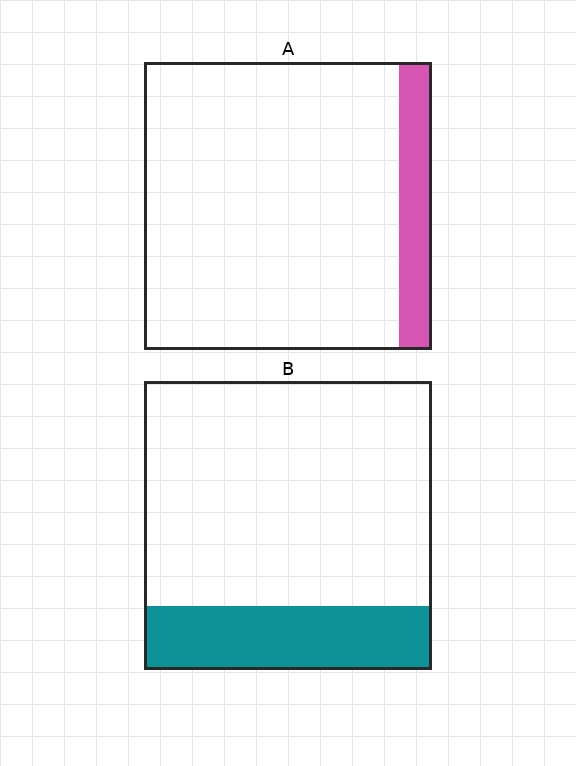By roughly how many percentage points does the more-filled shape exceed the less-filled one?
By roughly 10 percentage points (B over A).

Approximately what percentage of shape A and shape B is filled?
A is approximately 10% and B is approximately 20%.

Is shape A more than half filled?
No.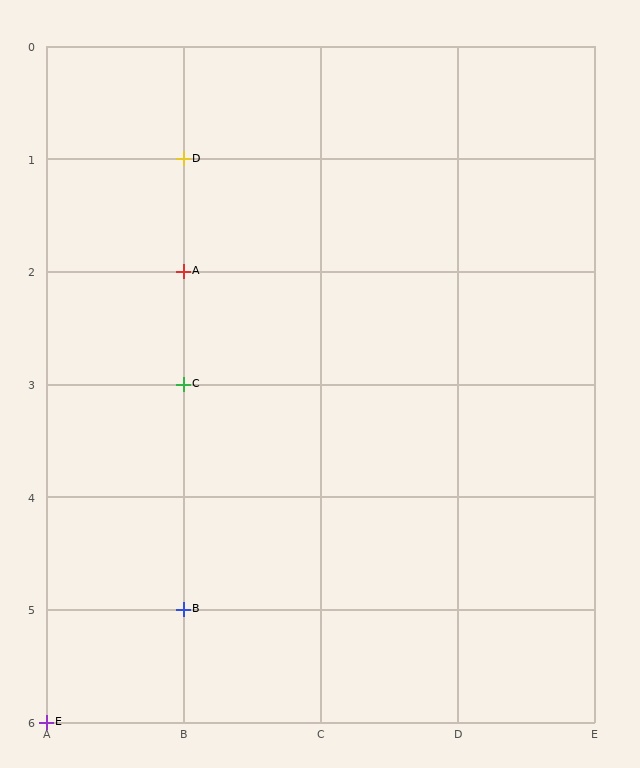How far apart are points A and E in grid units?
Points A and E are 1 column and 4 rows apart (about 4.1 grid units diagonally).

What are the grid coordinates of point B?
Point B is at grid coordinates (B, 5).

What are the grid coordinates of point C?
Point C is at grid coordinates (B, 3).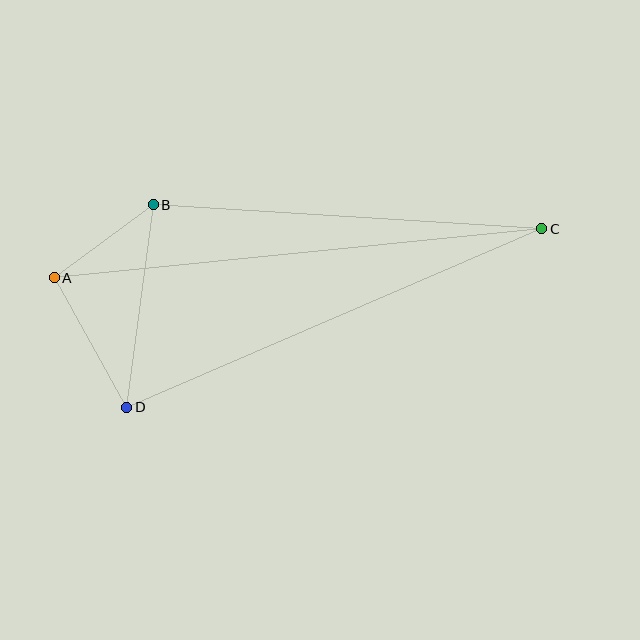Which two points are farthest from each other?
Points A and C are farthest from each other.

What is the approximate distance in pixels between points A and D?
The distance between A and D is approximately 148 pixels.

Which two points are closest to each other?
Points A and B are closest to each other.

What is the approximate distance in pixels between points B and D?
The distance between B and D is approximately 204 pixels.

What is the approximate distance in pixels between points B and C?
The distance between B and C is approximately 389 pixels.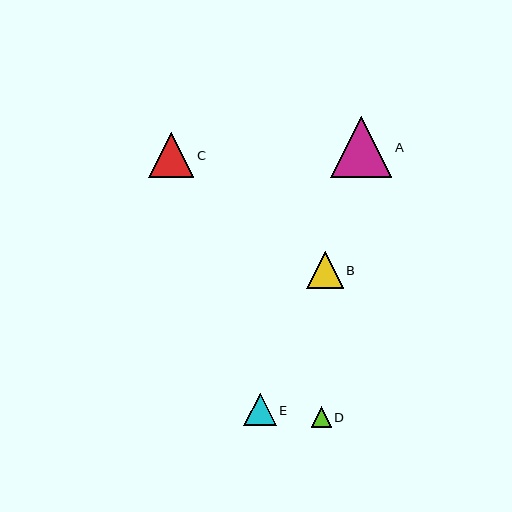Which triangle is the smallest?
Triangle D is the smallest with a size of approximately 20 pixels.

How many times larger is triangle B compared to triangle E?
Triangle B is approximately 1.1 times the size of triangle E.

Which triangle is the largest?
Triangle A is the largest with a size of approximately 61 pixels.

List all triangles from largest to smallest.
From largest to smallest: A, C, B, E, D.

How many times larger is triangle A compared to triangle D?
Triangle A is approximately 3.0 times the size of triangle D.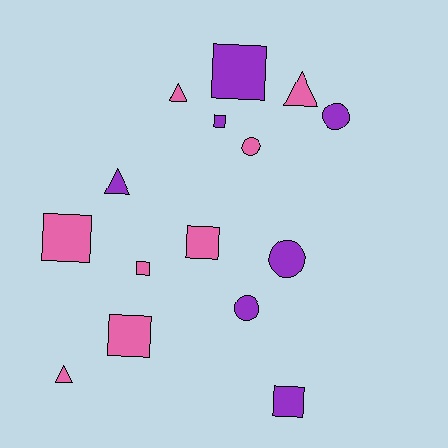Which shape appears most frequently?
Square, with 7 objects.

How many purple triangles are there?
There is 1 purple triangle.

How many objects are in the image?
There are 15 objects.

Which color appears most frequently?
Pink, with 8 objects.